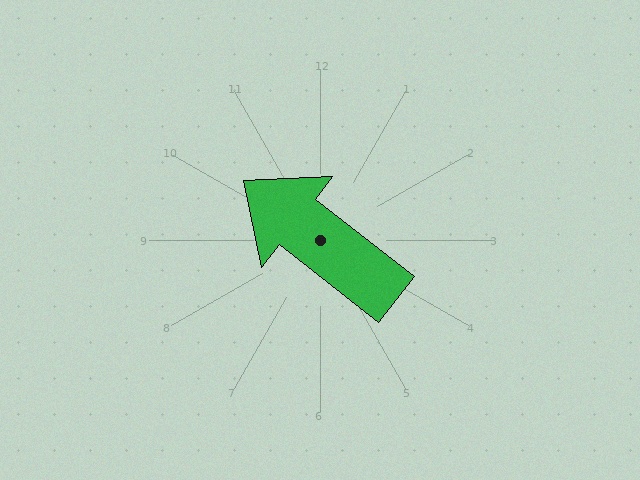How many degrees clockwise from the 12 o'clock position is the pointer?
Approximately 308 degrees.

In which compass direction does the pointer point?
Northwest.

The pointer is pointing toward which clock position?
Roughly 10 o'clock.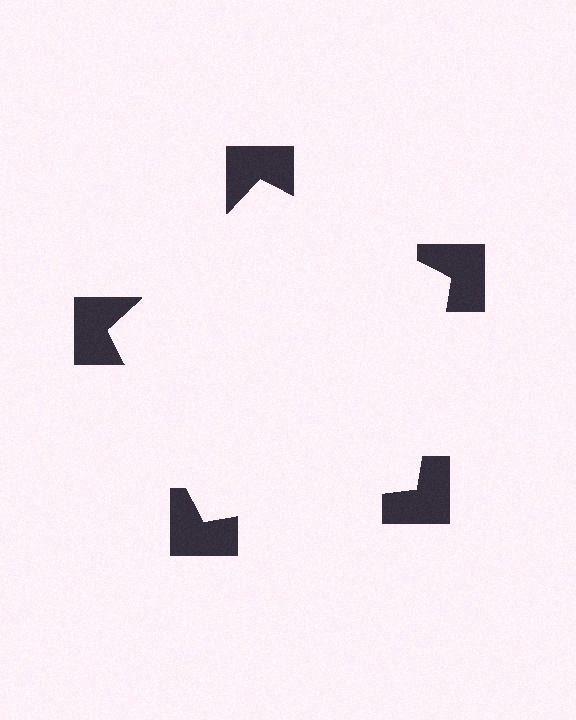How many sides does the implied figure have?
5 sides.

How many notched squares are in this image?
There are 5 — one at each vertex of the illusory pentagon.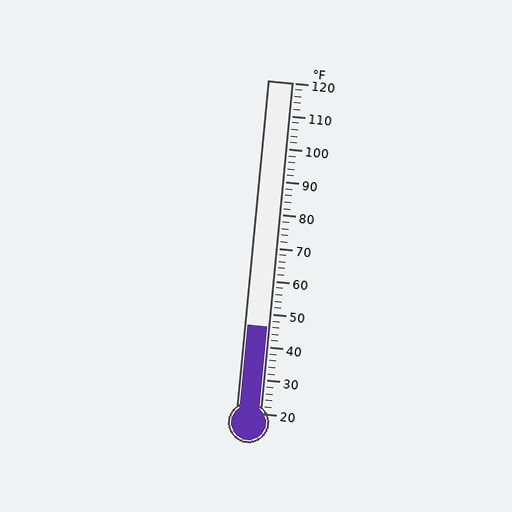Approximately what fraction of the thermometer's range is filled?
The thermometer is filled to approximately 25% of its range.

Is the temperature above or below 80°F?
The temperature is below 80°F.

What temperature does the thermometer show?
The thermometer shows approximately 46°F.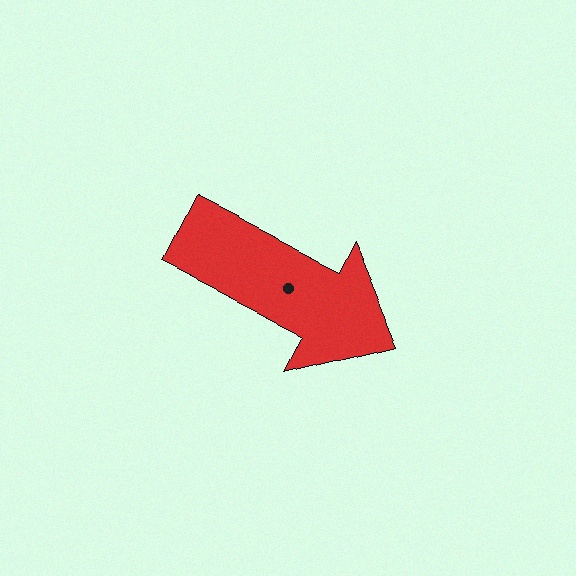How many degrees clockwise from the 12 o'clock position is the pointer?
Approximately 117 degrees.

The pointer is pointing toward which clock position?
Roughly 4 o'clock.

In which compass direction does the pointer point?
Southeast.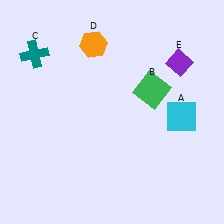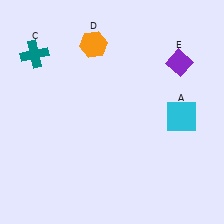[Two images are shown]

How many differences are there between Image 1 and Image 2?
There is 1 difference between the two images.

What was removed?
The green square (B) was removed in Image 2.